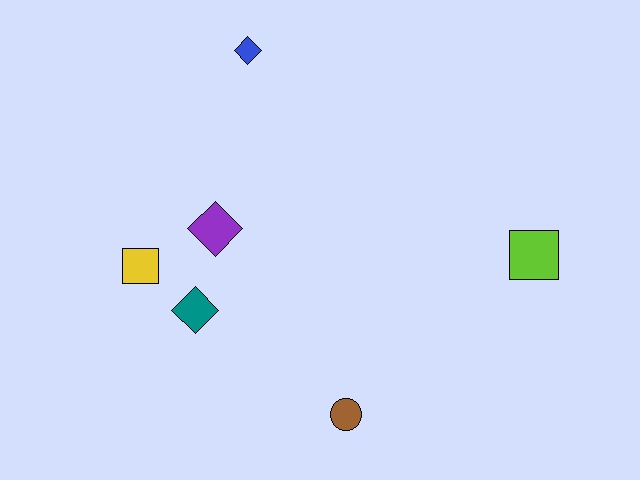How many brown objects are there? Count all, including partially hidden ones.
There is 1 brown object.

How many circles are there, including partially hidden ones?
There is 1 circle.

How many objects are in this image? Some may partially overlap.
There are 6 objects.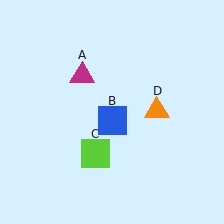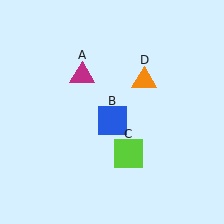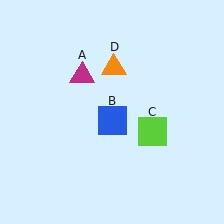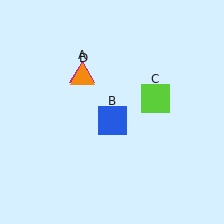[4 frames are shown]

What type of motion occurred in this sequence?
The lime square (object C), orange triangle (object D) rotated counterclockwise around the center of the scene.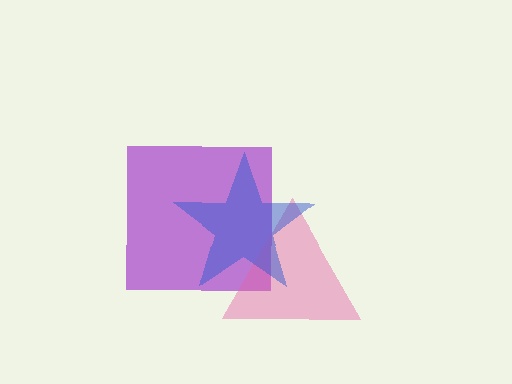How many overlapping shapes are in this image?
There are 3 overlapping shapes in the image.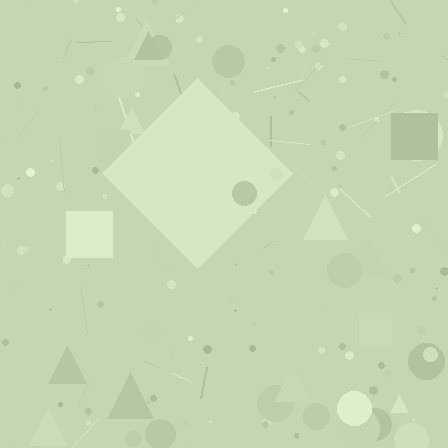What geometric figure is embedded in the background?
A diamond is embedded in the background.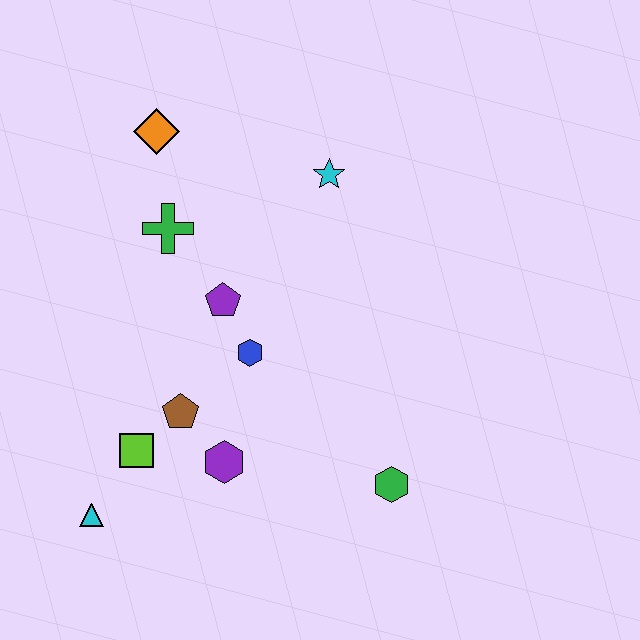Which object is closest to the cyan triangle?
The lime square is closest to the cyan triangle.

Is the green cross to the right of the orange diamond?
Yes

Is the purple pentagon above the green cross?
No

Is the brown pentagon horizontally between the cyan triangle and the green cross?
No